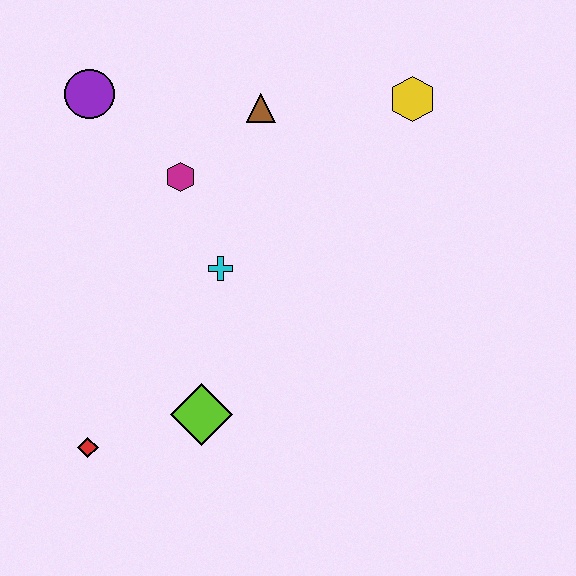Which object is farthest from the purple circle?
The red diamond is farthest from the purple circle.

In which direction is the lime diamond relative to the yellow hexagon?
The lime diamond is below the yellow hexagon.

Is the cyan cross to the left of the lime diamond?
No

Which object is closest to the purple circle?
The magenta hexagon is closest to the purple circle.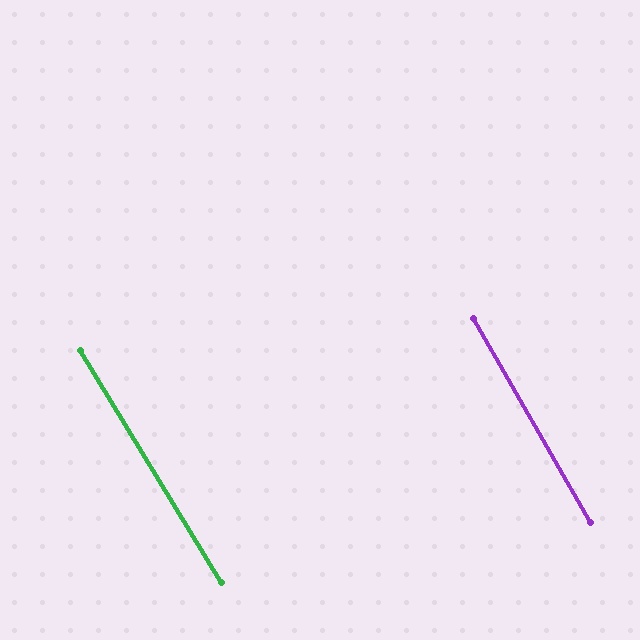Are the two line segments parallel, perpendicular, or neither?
Parallel — their directions differ by only 1.3°.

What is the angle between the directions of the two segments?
Approximately 1 degree.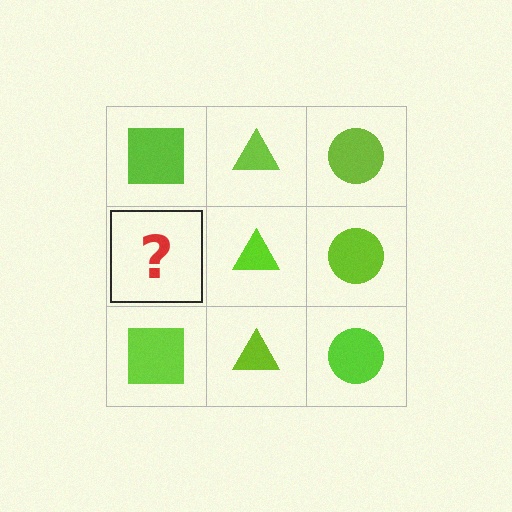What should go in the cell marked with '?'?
The missing cell should contain a lime square.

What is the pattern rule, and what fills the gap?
The rule is that each column has a consistent shape. The gap should be filled with a lime square.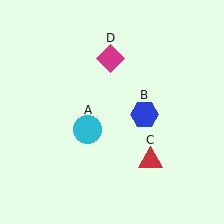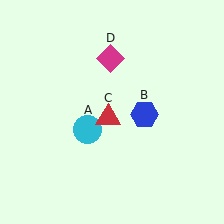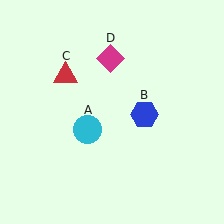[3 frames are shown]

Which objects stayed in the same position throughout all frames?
Cyan circle (object A) and blue hexagon (object B) and magenta diamond (object D) remained stationary.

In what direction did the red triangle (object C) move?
The red triangle (object C) moved up and to the left.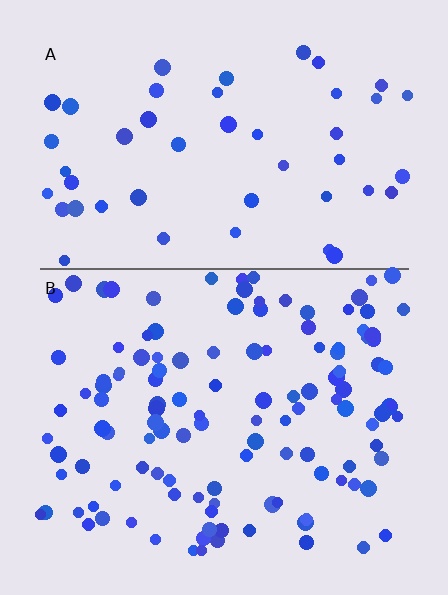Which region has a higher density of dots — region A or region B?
B (the bottom).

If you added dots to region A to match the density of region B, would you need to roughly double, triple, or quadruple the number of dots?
Approximately triple.